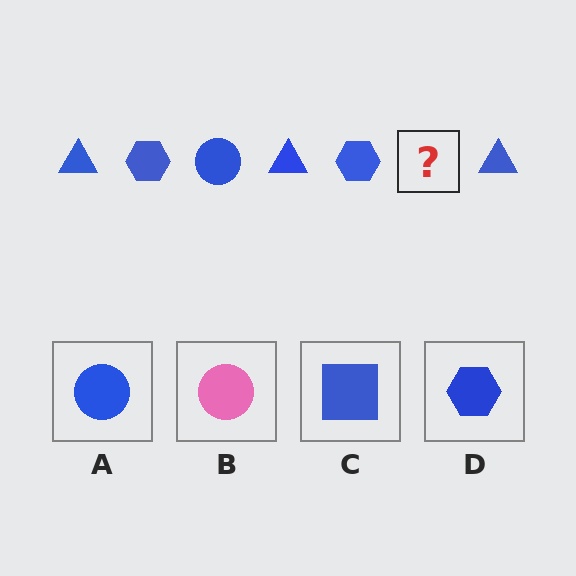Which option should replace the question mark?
Option A.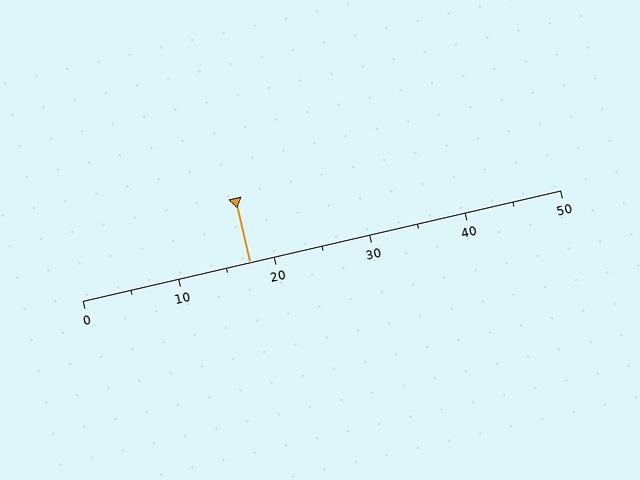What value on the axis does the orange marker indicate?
The marker indicates approximately 17.5.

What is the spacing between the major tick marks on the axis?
The major ticks are spaced 10 apart.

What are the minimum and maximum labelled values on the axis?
The axis runs from 0 to 50.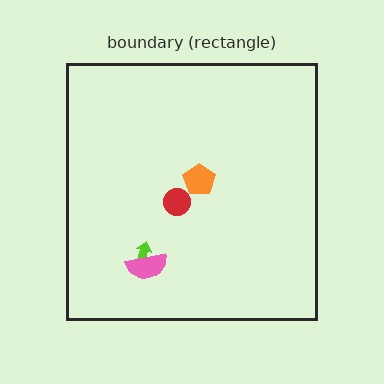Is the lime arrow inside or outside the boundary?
Inside.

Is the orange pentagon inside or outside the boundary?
Inside.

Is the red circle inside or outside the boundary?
Inside.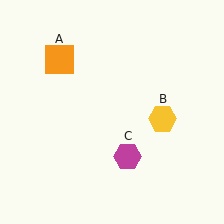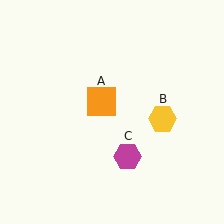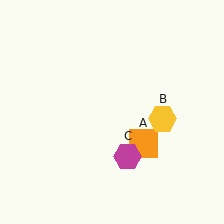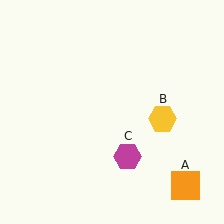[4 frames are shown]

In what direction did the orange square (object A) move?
The orange square (object A) moved down and to the right.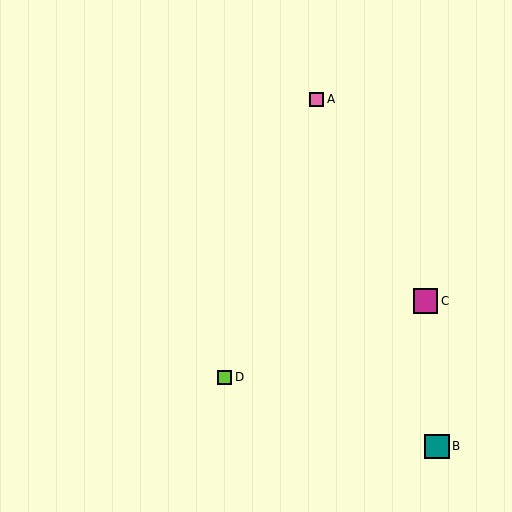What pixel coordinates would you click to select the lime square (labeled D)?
Click at (225, 377) to select the lime square D.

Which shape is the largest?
The magenta square (labeled C) is the largest.